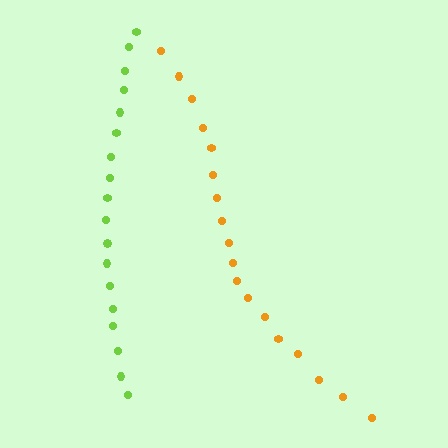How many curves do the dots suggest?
There are 2 distinct paths.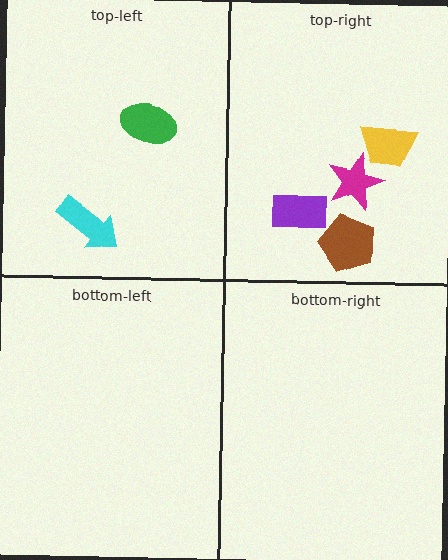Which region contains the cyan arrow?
The top-left region.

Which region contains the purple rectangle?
The top-right region.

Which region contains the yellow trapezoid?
The top-right region.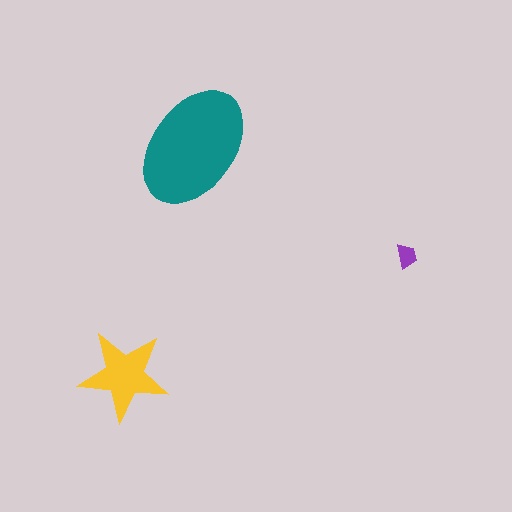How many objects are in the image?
There are 3 objects in the image.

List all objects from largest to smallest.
The teal ellipse, the yellow star, the purple trapezoid.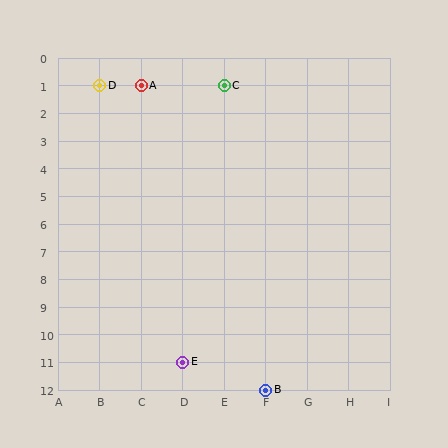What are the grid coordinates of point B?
Point B is at grid coordinates (F, 12).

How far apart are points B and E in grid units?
Points B and E are 2 columns and 1 row apart (about 2.2 grid units diagonally).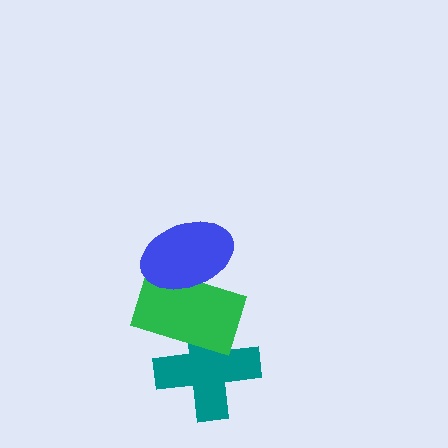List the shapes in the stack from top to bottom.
From top to bottom: the blue ellipse, the green rectangle, the teal cross.